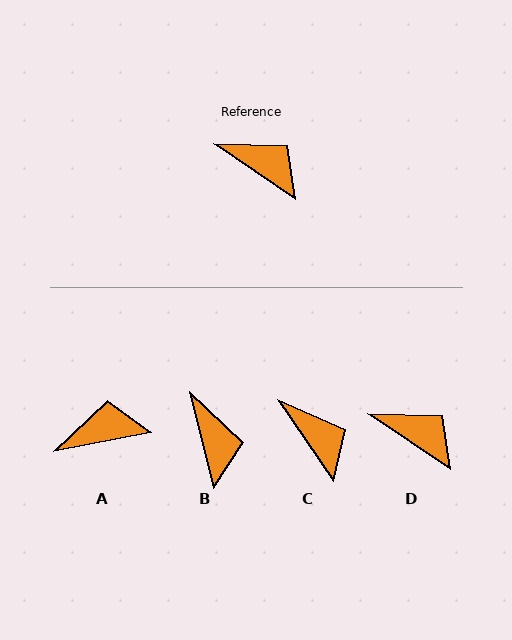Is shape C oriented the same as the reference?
No, it is off by about 22 degrees.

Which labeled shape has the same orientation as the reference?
D.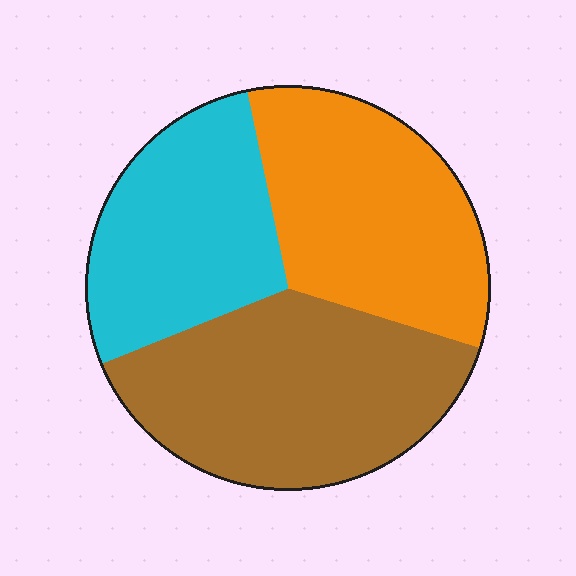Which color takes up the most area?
Brown, at roughly 40%.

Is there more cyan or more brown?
Brown.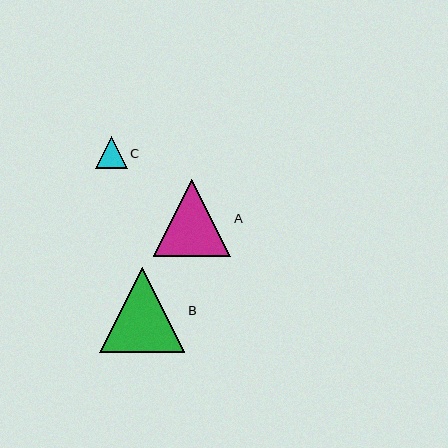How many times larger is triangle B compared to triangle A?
Triangle B is approximately 1.1 times the size of triangle A.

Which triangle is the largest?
Triangle B is the largest with a size of approximately 85 pixels.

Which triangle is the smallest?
Triangle C is the smallest with a size of approximately 32 pixels.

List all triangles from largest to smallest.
From largest to smallest: B, A, C.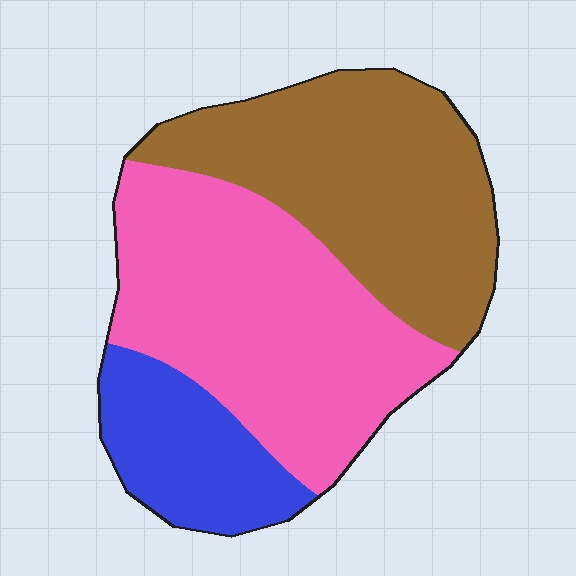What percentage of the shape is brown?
Brown covers roughly 40% of the shape.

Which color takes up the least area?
Blue, at roughly 15%.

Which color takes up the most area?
Pink, at roughly 45%.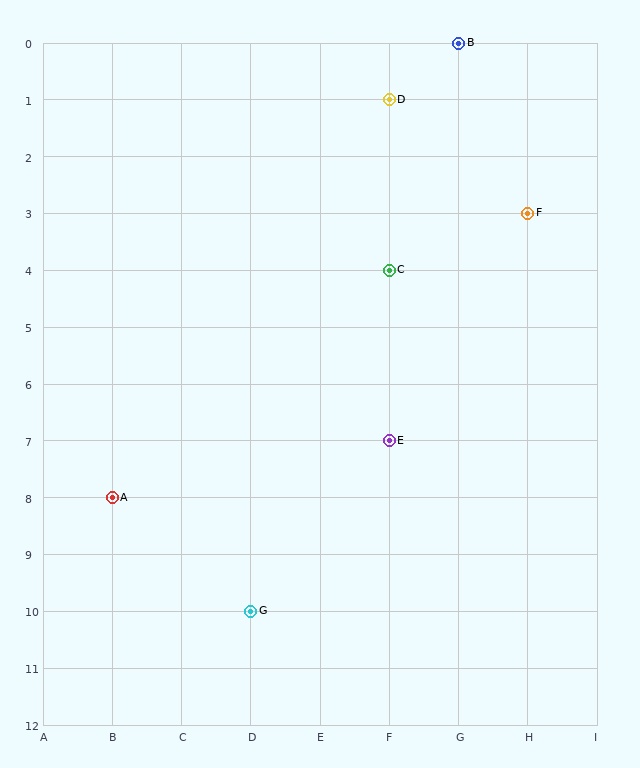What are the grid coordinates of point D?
Point D is at grid coordinates (F, 1).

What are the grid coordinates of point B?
Point B is at grid coordinates (G, 0).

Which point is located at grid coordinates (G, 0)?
Point B is at (G, 0).